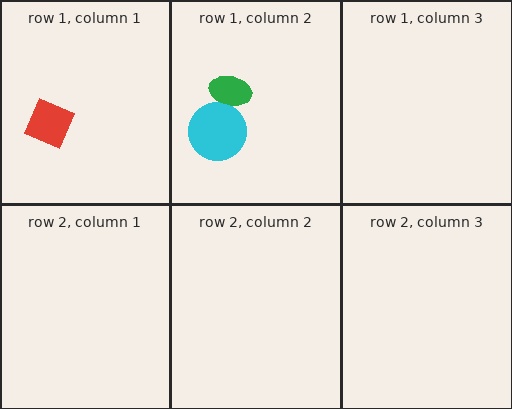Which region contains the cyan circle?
The row 1, column 2 region.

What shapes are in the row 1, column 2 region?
The cyan circle, the green ellipse.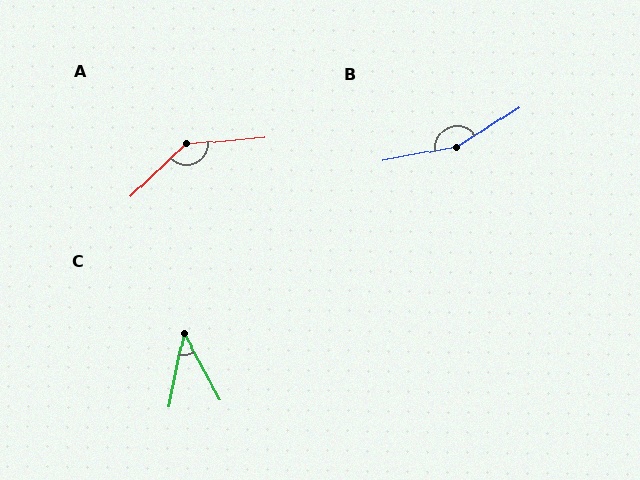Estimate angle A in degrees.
Approximately 142 degrees.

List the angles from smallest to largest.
C (41°), A (142°), B (158°).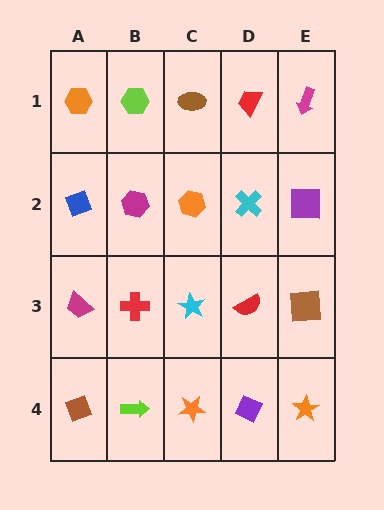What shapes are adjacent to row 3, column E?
A purple square (row 2, column E), an orange star (row 4, column E), a red semicircle (row 3, column D).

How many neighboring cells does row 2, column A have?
3.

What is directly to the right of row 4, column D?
An orange star.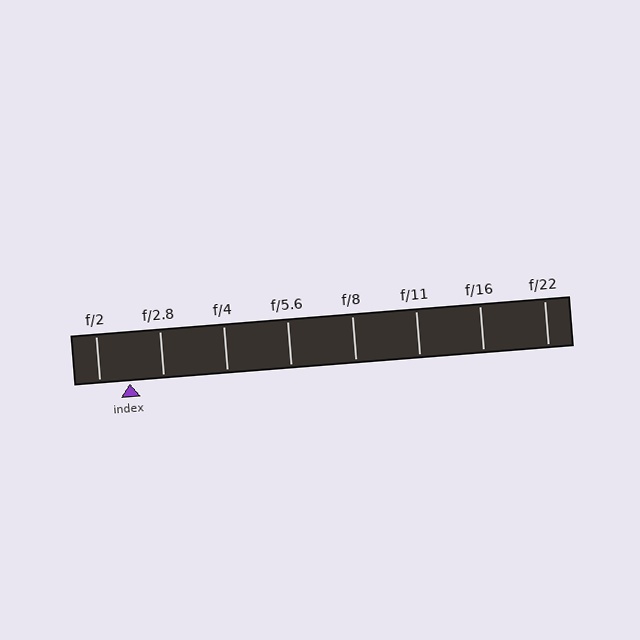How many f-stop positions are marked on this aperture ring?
There are 8 f-stop positions marked.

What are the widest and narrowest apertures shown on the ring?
The widest aperture shown is f/2 and the narrowest is f/22.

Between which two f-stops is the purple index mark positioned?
The index mark is between f/2 and f/2.8.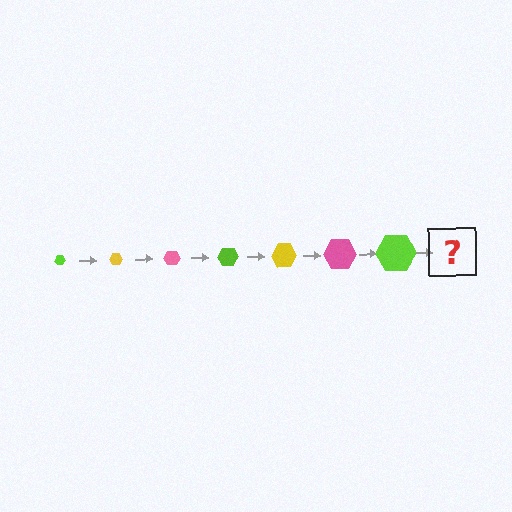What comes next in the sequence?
The next element should be a yellow hexagon, larger than the previous one.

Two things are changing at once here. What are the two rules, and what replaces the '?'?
The two rules are that the hexagon grows larger each step and the color cycles through lime, yellow, and pink. The '?' should be a yellow hexagon, larger than the previous one.